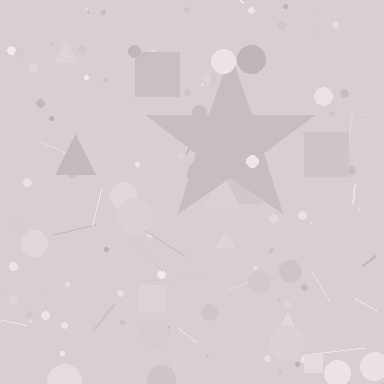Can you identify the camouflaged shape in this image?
The camouflaged shape is a star.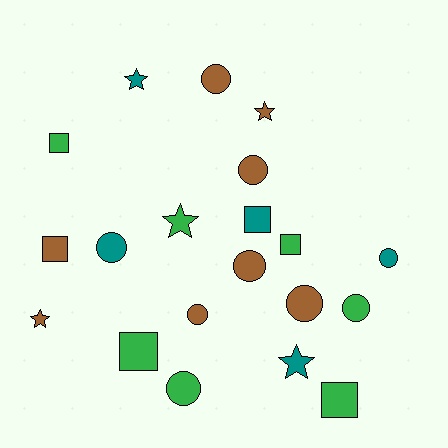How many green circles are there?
There are 2 green circles.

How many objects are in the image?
There are 20 objects.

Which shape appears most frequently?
Circle, with 9 objects.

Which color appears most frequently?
Brown, with 8 objects.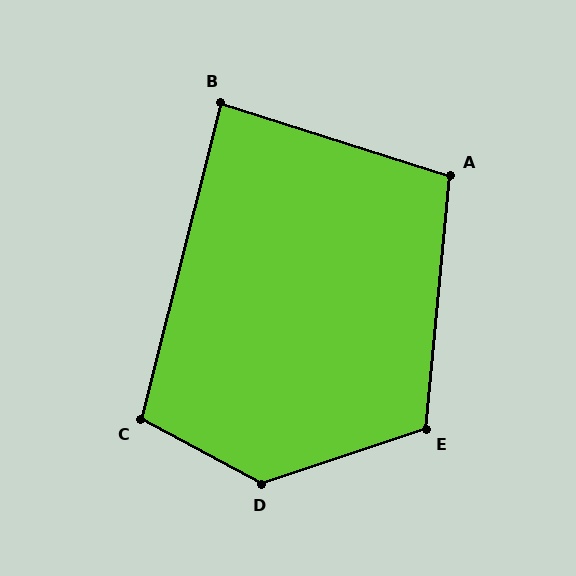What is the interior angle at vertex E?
Approximately 114 degrees (obtuse).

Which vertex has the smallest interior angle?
B, at approximately 86 degrees.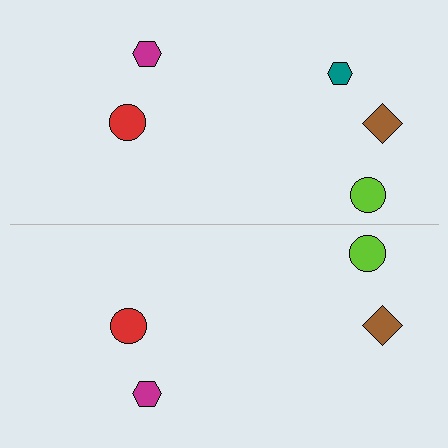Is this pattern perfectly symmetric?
No, the pattern is not perfectly symmetric. A teal hexagon is missing from the bottom side.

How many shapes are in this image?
There are 9 shapes in this image.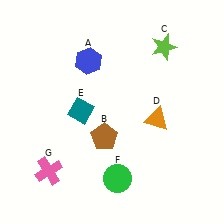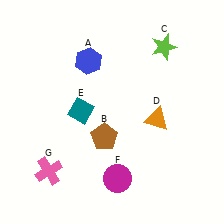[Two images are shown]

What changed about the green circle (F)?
In Image 1, F is green. In Image 2, it changed to magenta.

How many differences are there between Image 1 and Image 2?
There is 1 difference between the two images.